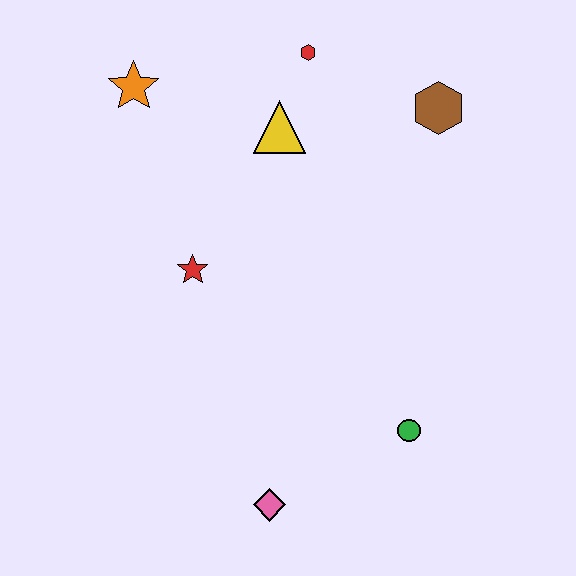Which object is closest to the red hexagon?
The yellow triangle is closest to the red hexagon.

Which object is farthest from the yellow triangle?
The pink diamond is farthest from the yellow triangle.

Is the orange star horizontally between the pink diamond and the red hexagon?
No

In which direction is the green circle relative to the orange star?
The green circle is below the orange star.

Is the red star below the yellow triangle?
Yes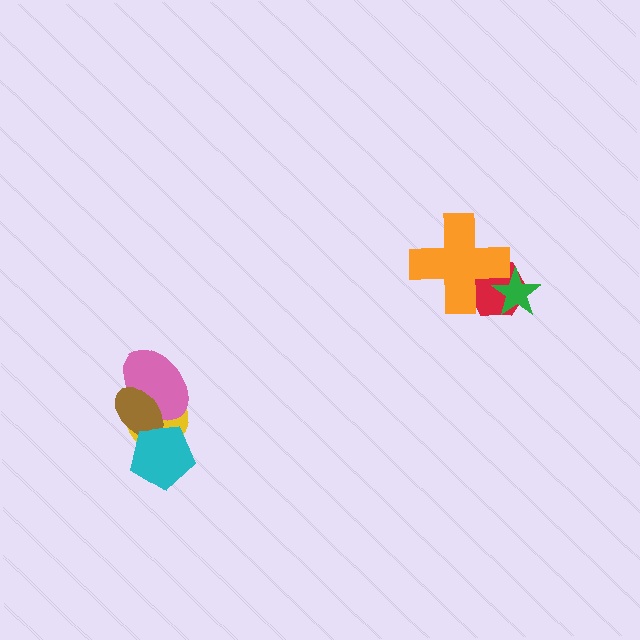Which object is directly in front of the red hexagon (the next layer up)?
The green star is directly in front of the red hexagon.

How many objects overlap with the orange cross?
2 objects overlap with the orange cross.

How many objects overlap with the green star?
2 objects overlap with the green star.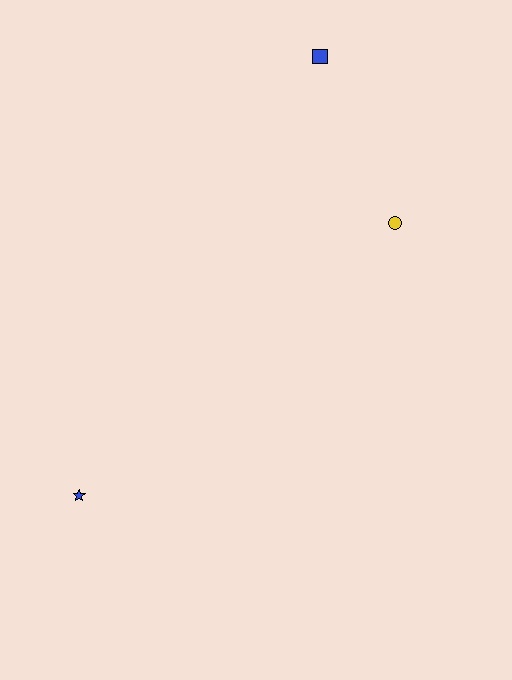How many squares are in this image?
There is 1 square.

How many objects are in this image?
There are 3 objects.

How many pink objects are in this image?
There are no pink objects.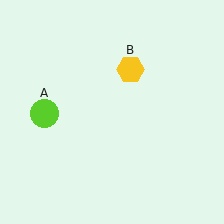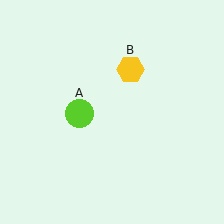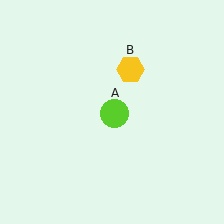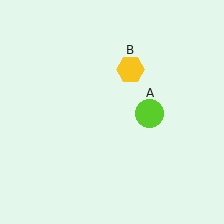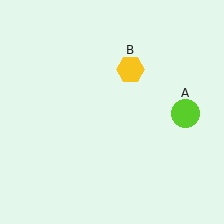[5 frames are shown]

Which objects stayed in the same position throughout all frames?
Yellow hexagon (object B) remained stationary.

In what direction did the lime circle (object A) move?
The lime circle (object A) moved right.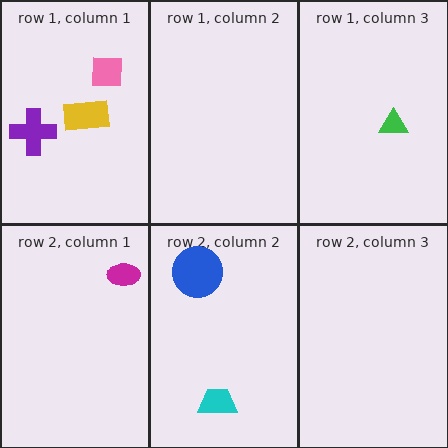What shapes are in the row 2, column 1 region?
The magenta ellipse.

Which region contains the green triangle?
The row 1, column 3 region.